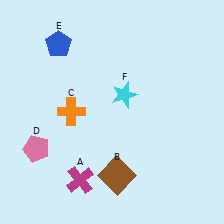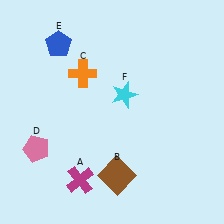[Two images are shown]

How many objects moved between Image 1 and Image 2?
1 object moved between the two images.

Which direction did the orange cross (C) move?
The orange cross (C) moved up.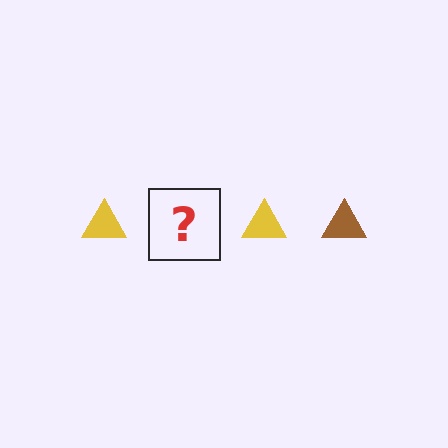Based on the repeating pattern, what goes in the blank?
The blank should be a brown triangle.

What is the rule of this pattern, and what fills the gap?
The rule is that the pattern cycles through yellow, brown triangles. The gap should be filled with a brown triangle.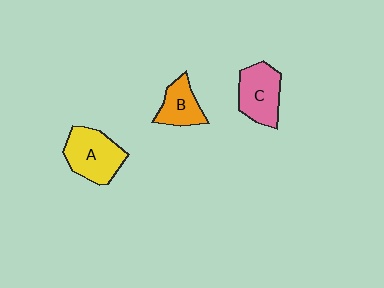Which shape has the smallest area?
Shape B (orange).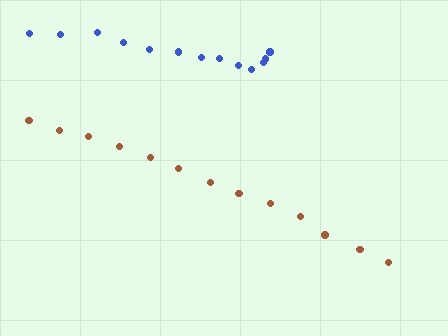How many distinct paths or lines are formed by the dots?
There are 2 distinct paths.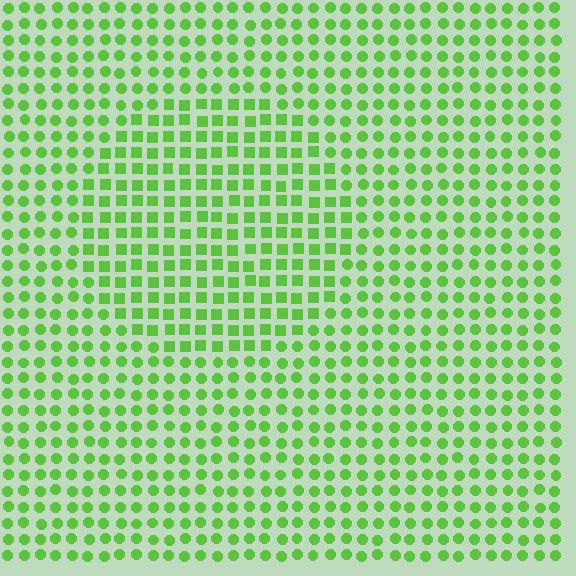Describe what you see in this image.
The image is filled with small lime elements arranged in a uniform grid. A circle-shaped region contains squares, while the surrounding area contains circles. The boundary is defined purely by the change in element shape.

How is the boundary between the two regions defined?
The boundary is defined by a change in element shape: squares inside vs. circles outside. All elements share the same color and spacing.